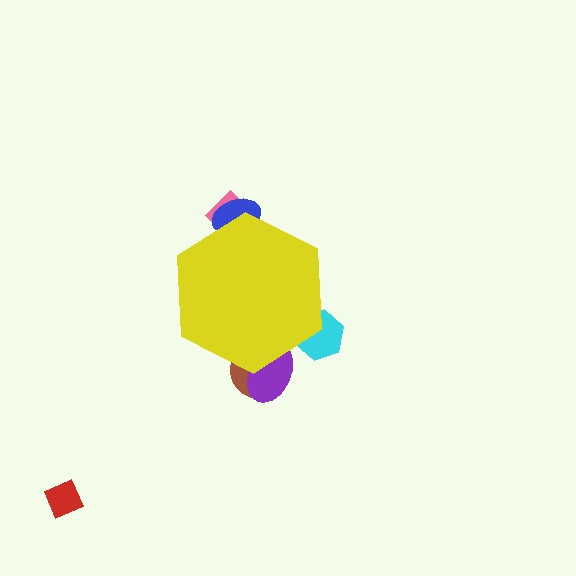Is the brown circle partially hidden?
Yes, the brown circle is partially hidden behind the yellow hexagon.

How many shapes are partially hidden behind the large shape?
5 shapes are partially hidden.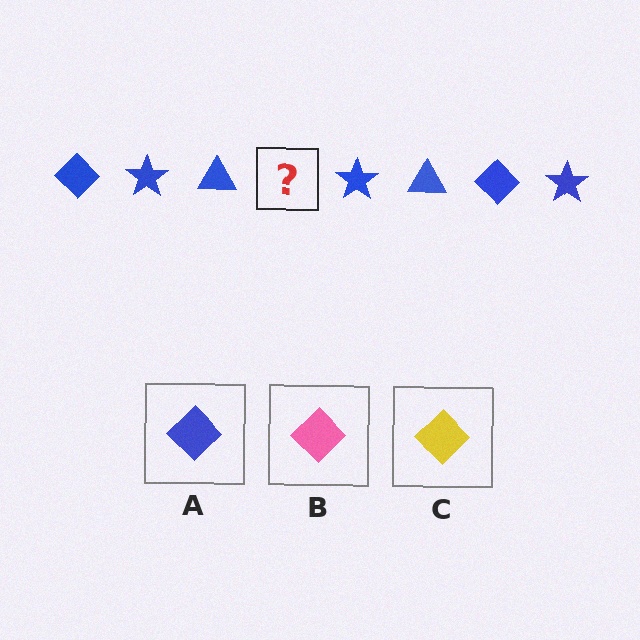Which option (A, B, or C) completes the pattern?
A.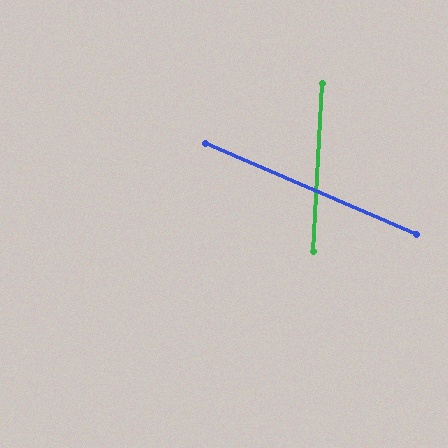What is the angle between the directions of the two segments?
Approximately 70 degrees.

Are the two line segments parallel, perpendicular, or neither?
Neither parallel nor perpendicular — they differ by about 70°.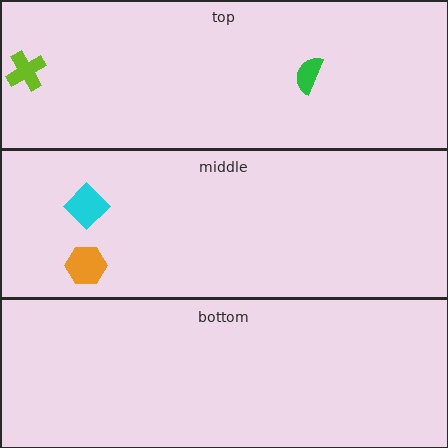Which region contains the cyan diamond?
The middle region.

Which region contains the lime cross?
The top region.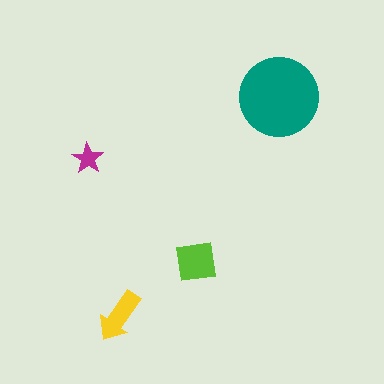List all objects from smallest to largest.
The magenta star, the yellow arrow, the lime square, the teal circle.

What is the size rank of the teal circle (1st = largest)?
1st.